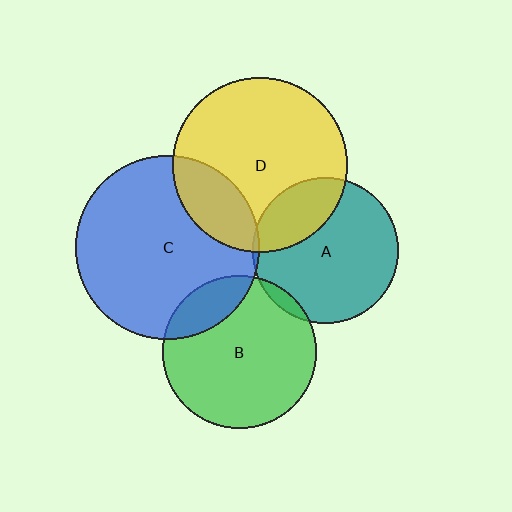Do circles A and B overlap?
Yes.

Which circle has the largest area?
Circle C (blue).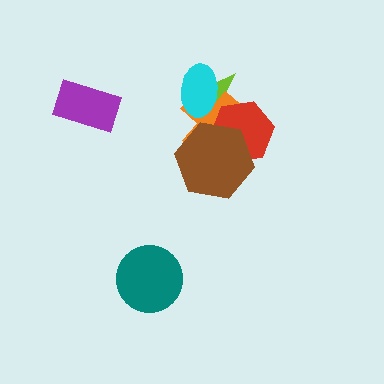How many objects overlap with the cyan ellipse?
2 objects overlap with the cyan ellipse.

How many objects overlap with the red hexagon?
3 objects overlap with the red hexagon.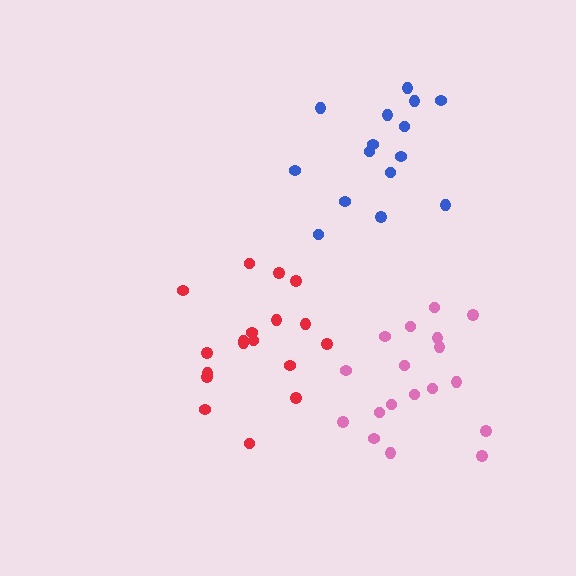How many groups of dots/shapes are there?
There are 3 groups.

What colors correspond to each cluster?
The clusters are colored: pink, red, blue.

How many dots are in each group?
Group 1: 18 dots, Group 2: 18 dots, Group 3: 15 dots (51 total).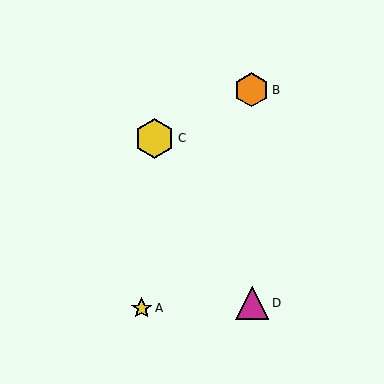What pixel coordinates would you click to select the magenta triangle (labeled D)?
Click at (252, 303) to select the magenta triangle D.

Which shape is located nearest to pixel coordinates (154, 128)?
The yellow hexagon (labeled C) at (155, 138) is nearest to that location.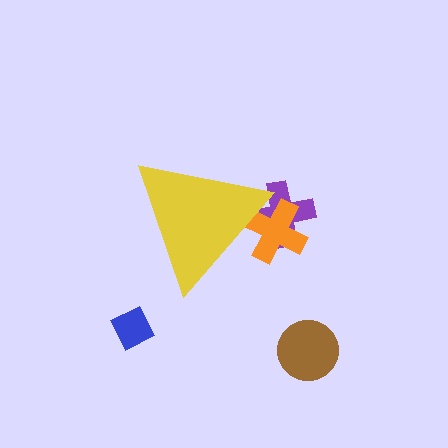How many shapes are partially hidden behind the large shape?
2 shapes are partially hidden.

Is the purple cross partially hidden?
Yes, the purple cross is partially hidden behind the yellow triangle.